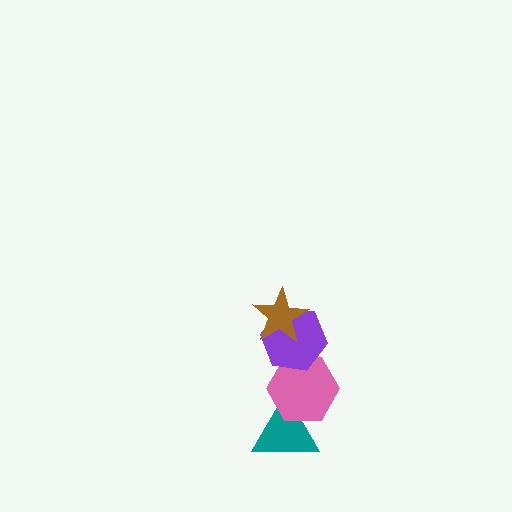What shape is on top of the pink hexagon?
The purple hexagon is on top of the pink hexagon.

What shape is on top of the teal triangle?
The pink hexagon is on top of the teal triangle.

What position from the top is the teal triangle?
The teal triangle is 4th from the top.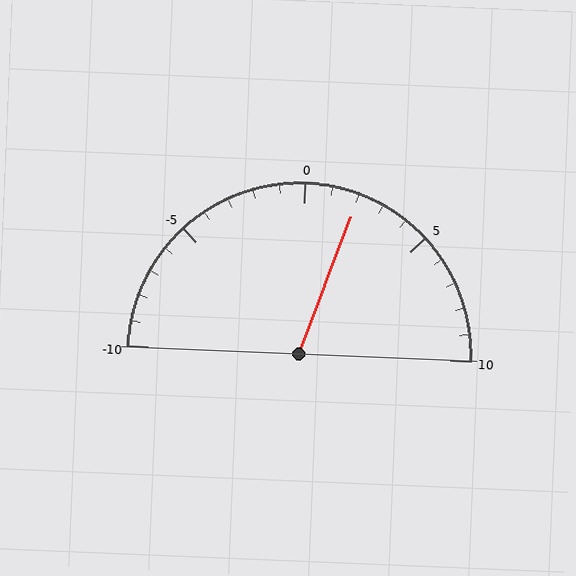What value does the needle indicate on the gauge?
The needle indicates approximately 2.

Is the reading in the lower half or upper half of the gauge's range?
The reading is in the upper half of the range (-10 to 10).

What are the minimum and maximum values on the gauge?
The gauge ranges from -10 to 10.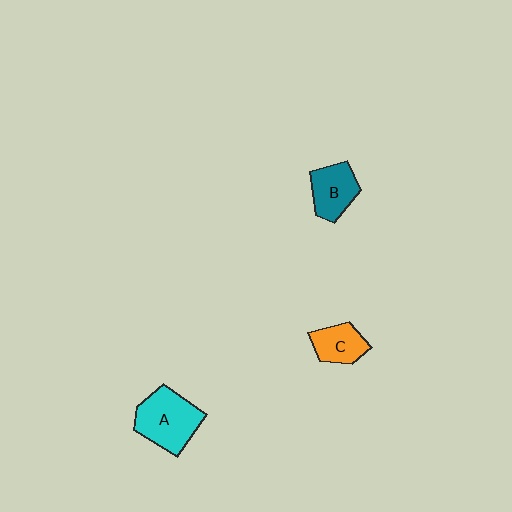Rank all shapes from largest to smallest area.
From largest to smallest: A (cyan), B (teal), C (orange).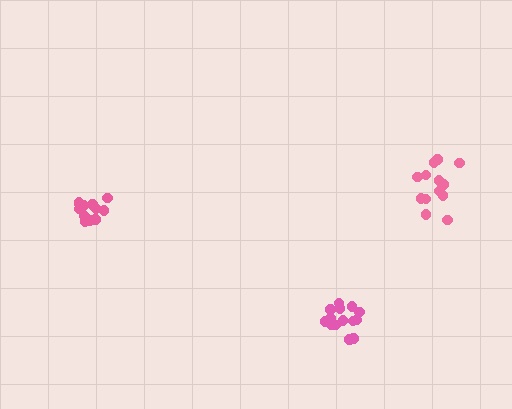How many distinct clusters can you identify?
There are 3 distinct clusters.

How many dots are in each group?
Group 1: 12 dots, Group 2: 15 dots, Group 3: 13 dots (40 total).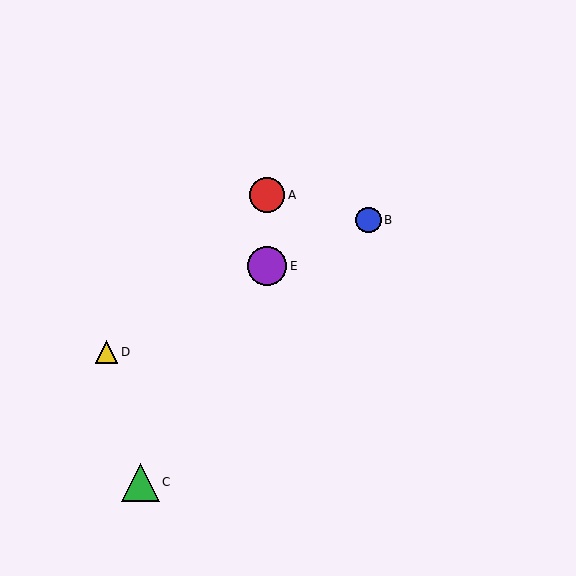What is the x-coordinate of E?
Object E is at x≈267.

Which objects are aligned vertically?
Objects A, E are aligned vertically.